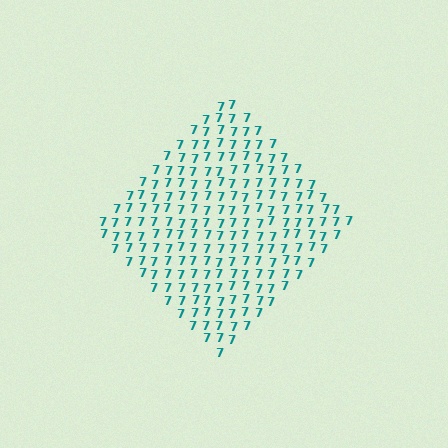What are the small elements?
The small elements are digit 7's.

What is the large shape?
The large shape is a diamond.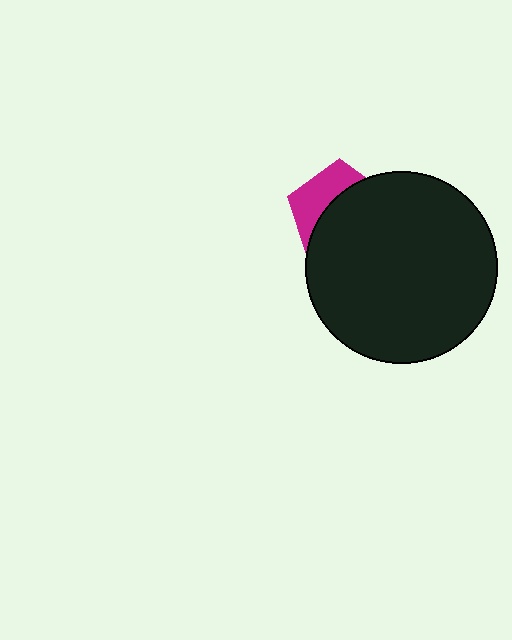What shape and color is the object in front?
The object in front is a black circle.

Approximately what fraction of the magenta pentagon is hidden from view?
Roughly 64% of the magenta pentagon is hidden behind the black circle.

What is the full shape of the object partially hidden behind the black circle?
The partially hidden object is a magenta pentagon.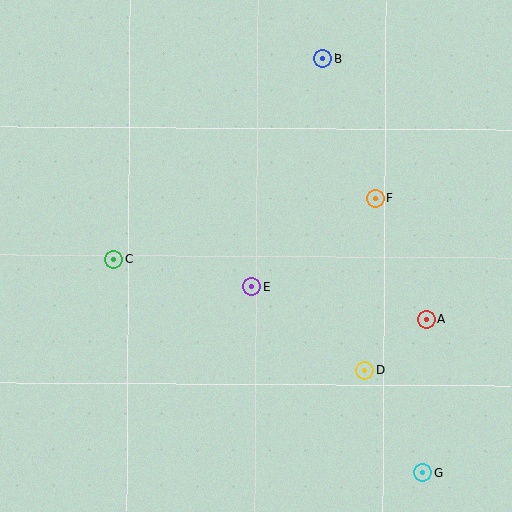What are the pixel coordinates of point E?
Point E is at (252, 287).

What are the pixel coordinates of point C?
Point C is at (114, 260).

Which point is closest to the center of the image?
Point E at (252, 287) is closest to the center.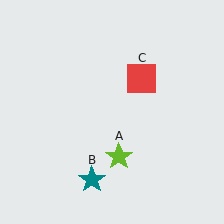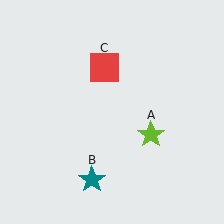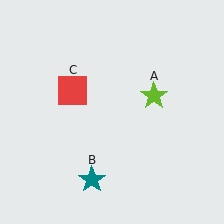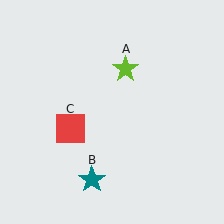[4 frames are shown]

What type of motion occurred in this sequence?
The lime star (object A), red square (object C) rotated counterclockwise around the center of the scene.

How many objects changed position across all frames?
2 objects changed position: lime star (object A), red square (object C).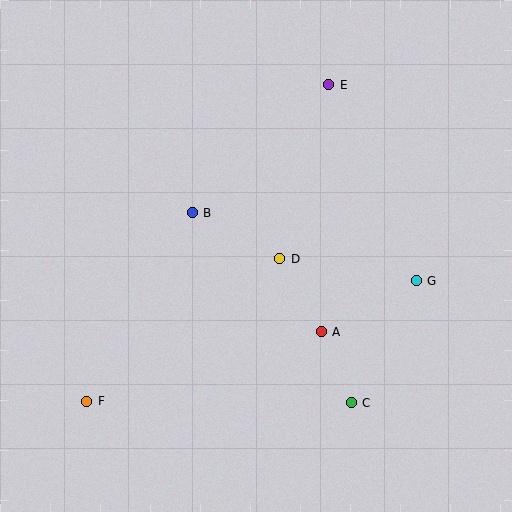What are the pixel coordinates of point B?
Point B is at (192, 213).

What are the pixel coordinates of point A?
Point A is at (321, 332).